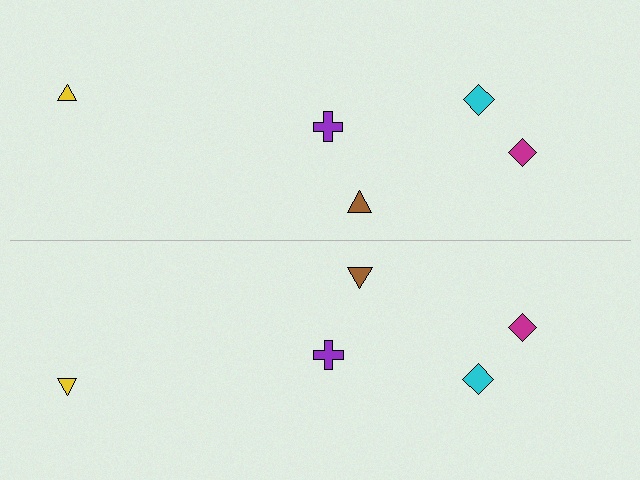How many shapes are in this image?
There are 10 shapes in this image.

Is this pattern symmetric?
Yes, this pattern has bilateral (reflection) symmetry.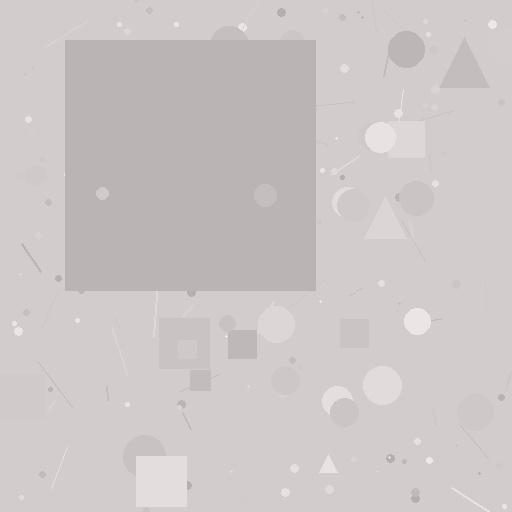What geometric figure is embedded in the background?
A square is embedded in the background.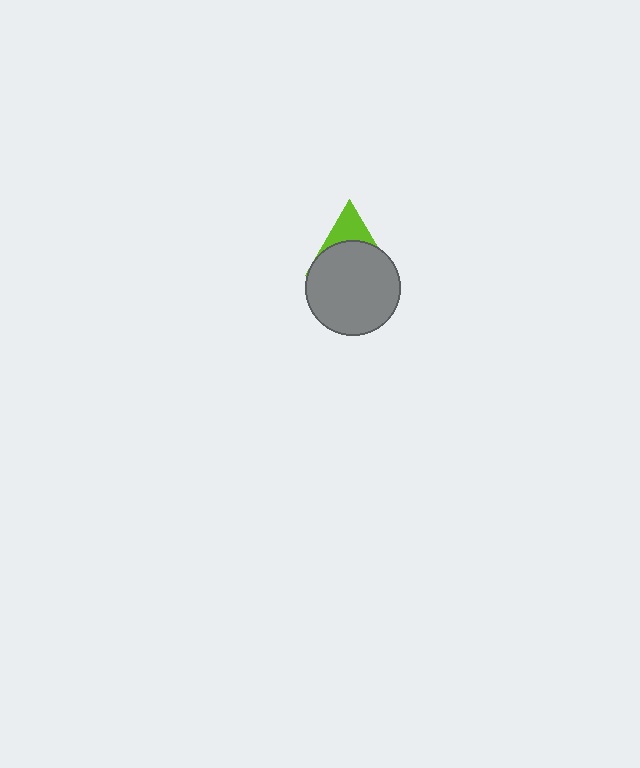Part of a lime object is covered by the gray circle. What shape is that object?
It is a triangle.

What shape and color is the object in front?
The object in front is a gray circle.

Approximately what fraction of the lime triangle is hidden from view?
Roughly 66% of the lime triangle is hidden behind the gray circle.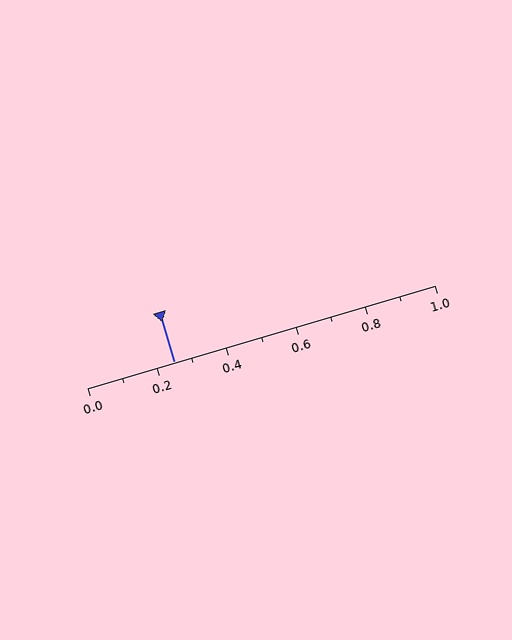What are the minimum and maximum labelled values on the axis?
The axis runs from 0.0 to 1.0.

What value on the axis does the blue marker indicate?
The marker indicates approximately 0.25.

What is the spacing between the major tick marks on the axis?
The major ticks are spaced 0.2 apart.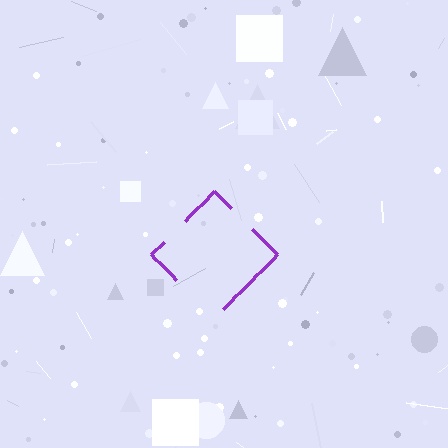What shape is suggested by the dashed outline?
The dashed outline suggests a diamond.